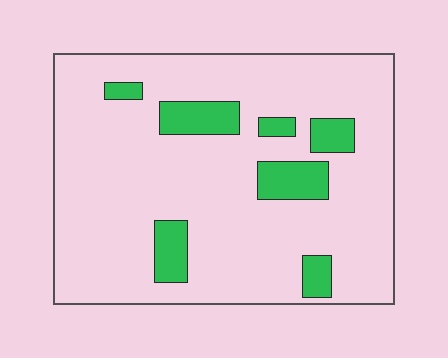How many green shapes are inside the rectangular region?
7.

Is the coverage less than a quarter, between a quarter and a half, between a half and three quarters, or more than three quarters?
Less than a quarter.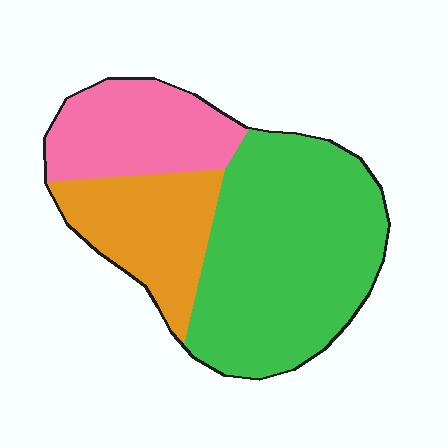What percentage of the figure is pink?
Pink covers roughly 25% of the figure.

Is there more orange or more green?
Green.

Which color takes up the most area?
Green, at roughly 55%.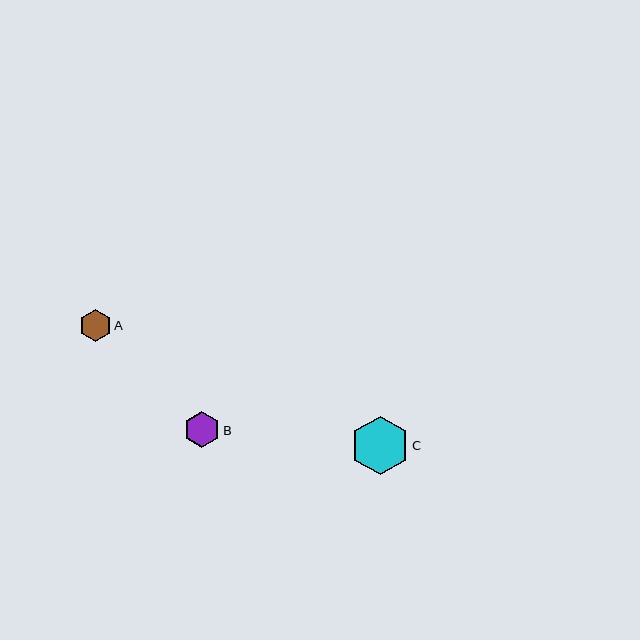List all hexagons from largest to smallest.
From largest to smallest: C, B, A.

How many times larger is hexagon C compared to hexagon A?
Hexagon C is approximately 1.8 times the size of hexagon A.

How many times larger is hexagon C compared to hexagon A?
Hexagon C is approximately 1.8 times the size of hexagon A.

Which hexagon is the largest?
Hexagon C is the largest with a size of approximately 59 pixels.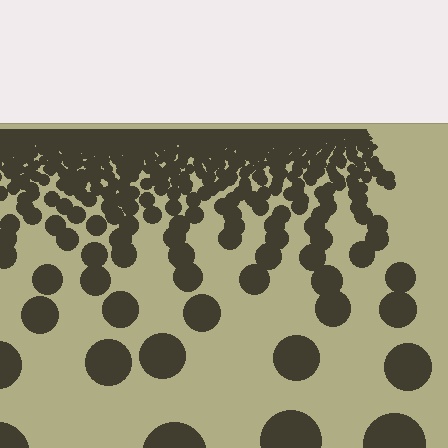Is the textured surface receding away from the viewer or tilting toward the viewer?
The surface is receding away from the viewer. Texture elements get smaller and denser toward the top.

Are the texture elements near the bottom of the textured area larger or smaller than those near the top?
Larger. Near the bottom, elements are closer to the viewer and appear at a bigger on-screen size.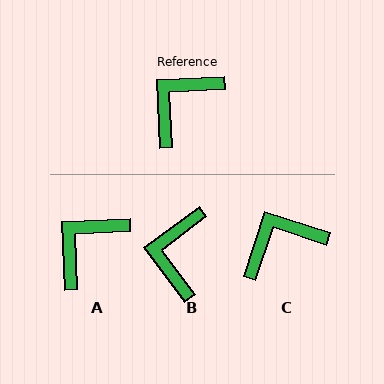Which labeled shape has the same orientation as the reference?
A.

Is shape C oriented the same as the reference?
No, it is off by about 21 degrees.